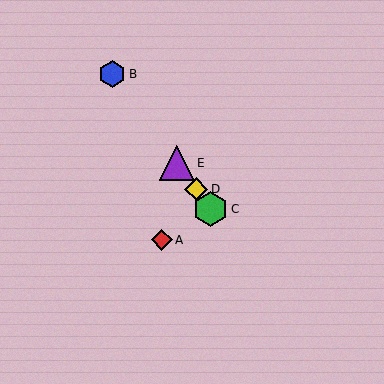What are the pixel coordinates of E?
Object E is at (177, 163).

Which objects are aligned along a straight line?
Objects B, C, D, E are aligned along a straight line.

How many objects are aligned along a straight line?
4 objects (B, C, D, E) are aligned along a straight line.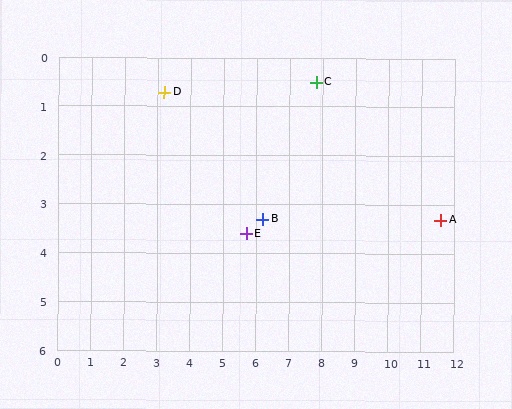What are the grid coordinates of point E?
Point E is at approximately (5.7, 3.6).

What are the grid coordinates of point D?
Point D is at approximately (3.2, 0.7).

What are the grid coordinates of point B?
Point B is at approximately (6.2, 3.3).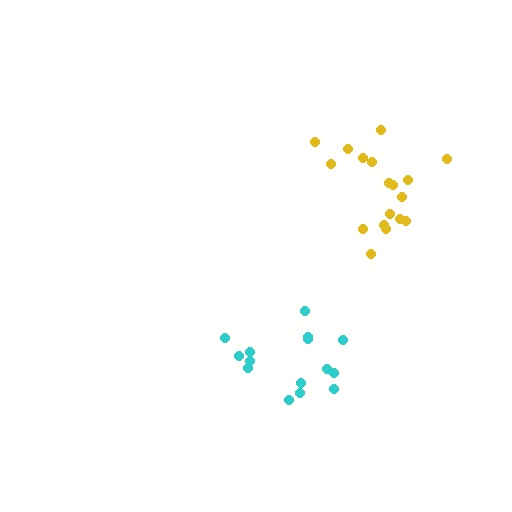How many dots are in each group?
Group 1: 18 dots, Group 2: 15 dots (33 total).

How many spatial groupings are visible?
There are 2 spatial groupings.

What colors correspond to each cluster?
The clusters are colored: yellow, cyan.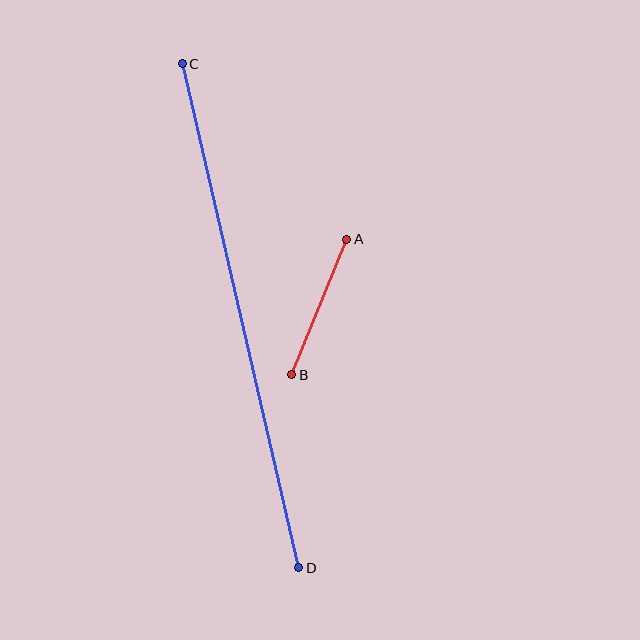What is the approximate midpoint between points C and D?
The midpoint is at approximately (241, 316) pixels.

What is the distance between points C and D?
The distance is approximately 518 pixels.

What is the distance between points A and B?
The distance is approximately 146 pixels.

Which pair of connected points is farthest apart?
Points C and D are farthest apart.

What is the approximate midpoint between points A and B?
The midpoint is at approximately (319, 307) pixels.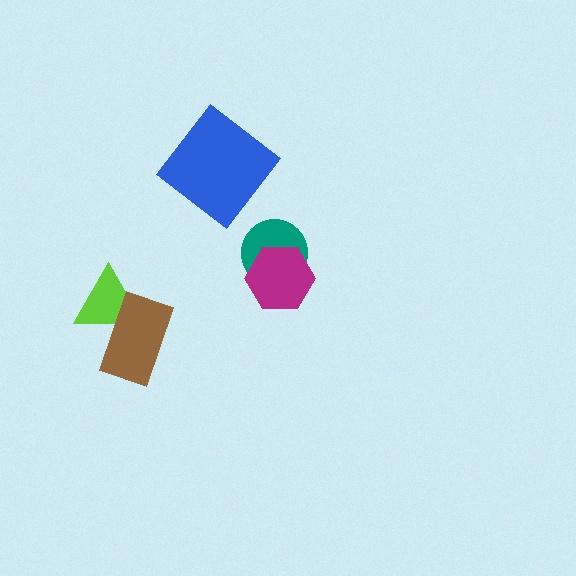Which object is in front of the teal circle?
The magenta hexagon is in front of the teal circle.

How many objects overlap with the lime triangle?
1 object overlaps with the lime triangle.